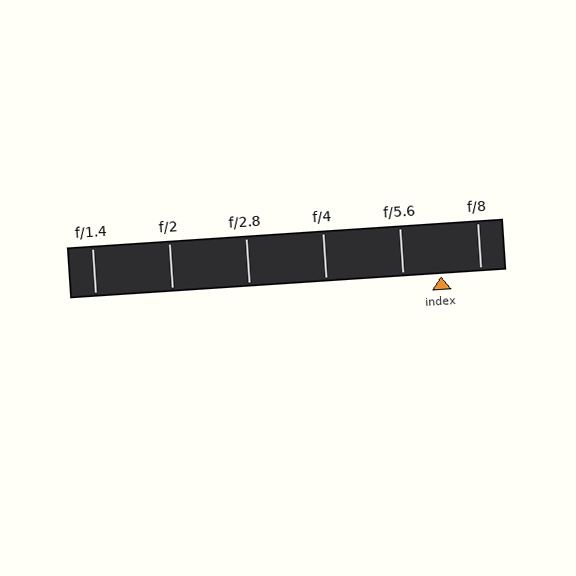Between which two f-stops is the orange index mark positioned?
The index mark is between f/5.6 and f/8.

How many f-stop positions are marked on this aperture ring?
There are 6 f-stop positions marked.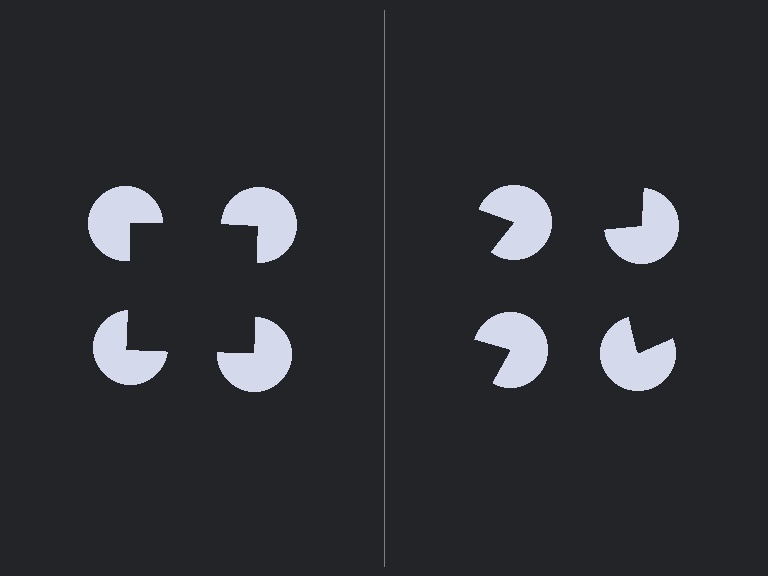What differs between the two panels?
The pac-man discs are positioned identically on both sides; only the wedge orientations differ. On the left they align to a square; on the right they are misaligned.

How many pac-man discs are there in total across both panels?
8 — 4 on each side.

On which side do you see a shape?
An illusory square appears on the left side. On the right side the wedge cuts are rotated, so no coherent shape forms.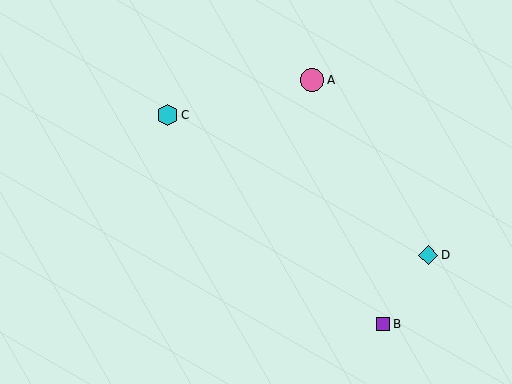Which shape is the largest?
The pink circle (labeled A) is the largest.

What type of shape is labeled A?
Shape A is a pink circle.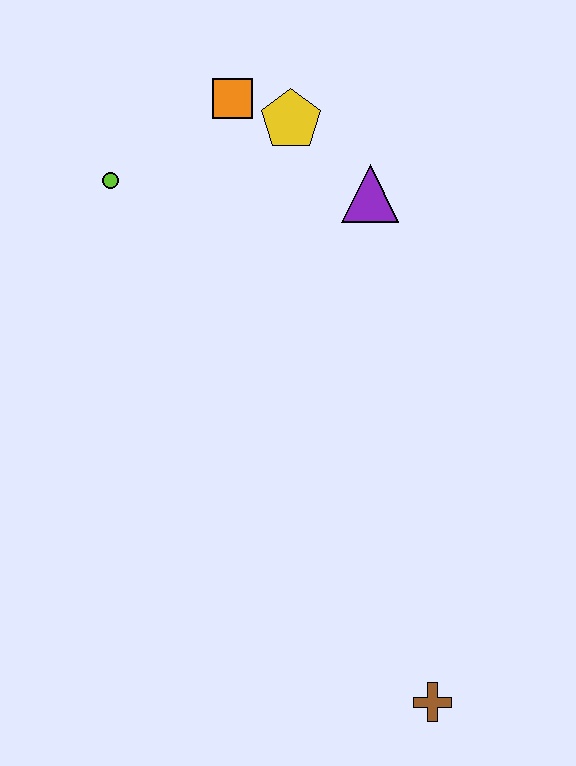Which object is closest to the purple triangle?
The yellow pentagon is closest to the purple triangle.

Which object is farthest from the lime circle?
The brown cross is farthest from the lime circle.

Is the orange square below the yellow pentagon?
No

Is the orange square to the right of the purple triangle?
No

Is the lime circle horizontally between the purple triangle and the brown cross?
No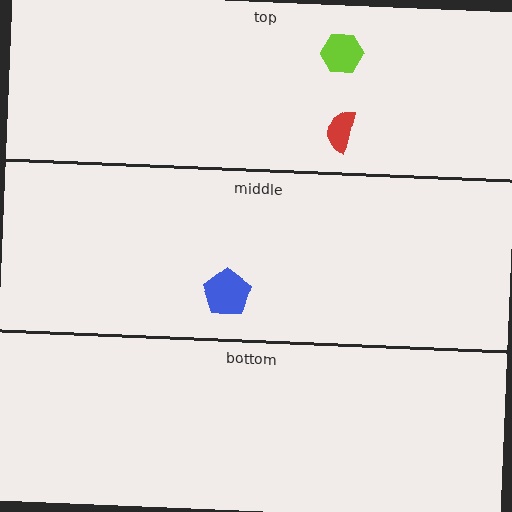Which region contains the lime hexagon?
The top region.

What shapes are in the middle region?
The blue pentagon.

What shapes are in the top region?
The red semicircle, the lime hexagon.